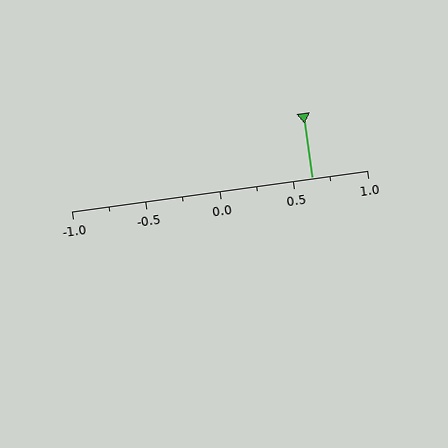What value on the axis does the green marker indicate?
The marker indicates approximately 0.62.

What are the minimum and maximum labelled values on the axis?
The axis runs from -1.0 to 1.0.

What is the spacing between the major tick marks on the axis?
The major ticks are spaced 0.5 apart.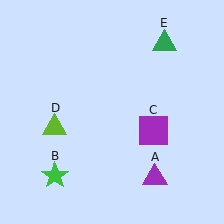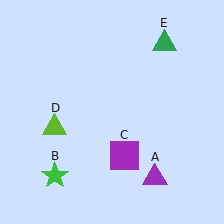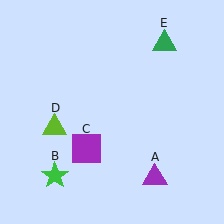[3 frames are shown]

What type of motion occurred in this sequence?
The purple square (object C) rotated clockwise around the center of the scene.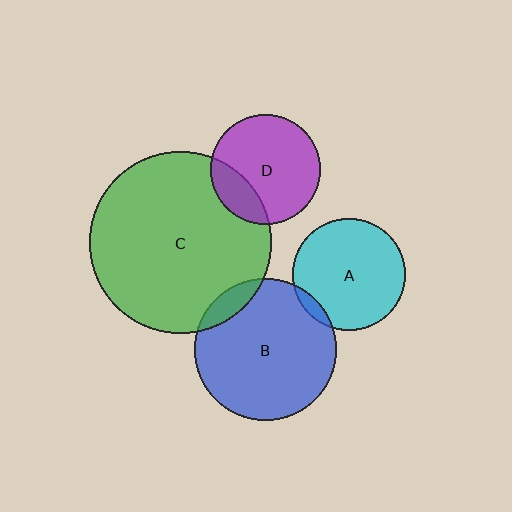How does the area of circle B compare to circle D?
Approximately 1.7 times.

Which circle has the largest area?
Circle C (green).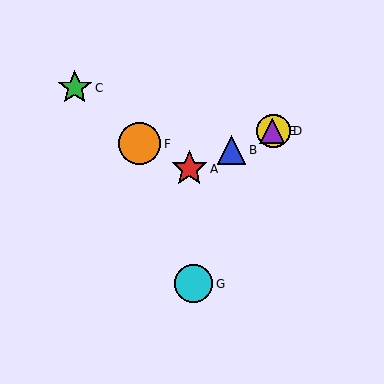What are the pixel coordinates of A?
Object A is at (189, 169).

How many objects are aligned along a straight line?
4 objects (A, B, D, E) are aligned along a straight line.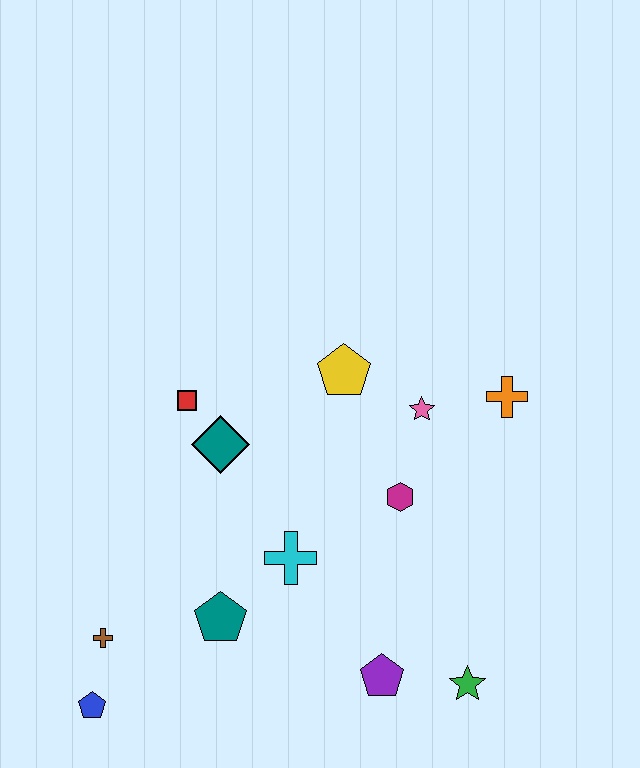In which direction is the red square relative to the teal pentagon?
The red square is above the teal pentagon.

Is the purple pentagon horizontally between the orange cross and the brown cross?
Yes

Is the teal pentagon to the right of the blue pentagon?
Yes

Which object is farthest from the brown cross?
The orange cross is farthest from the brown cross.